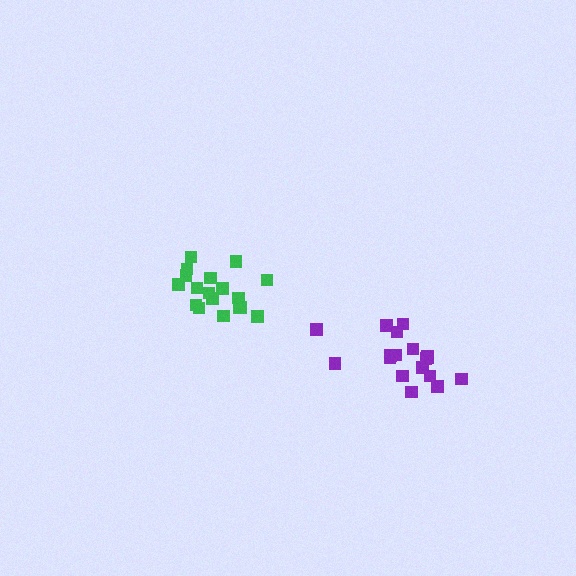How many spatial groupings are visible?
There are 2 spatial groupings.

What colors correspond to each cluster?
The clusters are colored: green, purple.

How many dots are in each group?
Group 1: 18 dots, Group 2: 18 dots (36 total).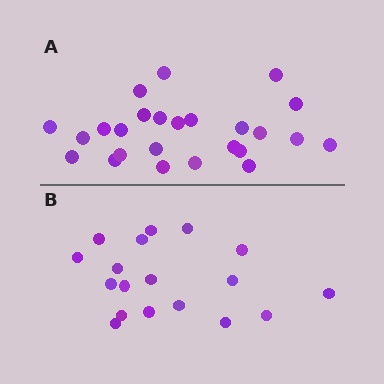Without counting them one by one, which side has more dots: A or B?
Region A (the top region) has more dots.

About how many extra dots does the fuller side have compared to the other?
Region A has roughly 8 or so more dots than region B.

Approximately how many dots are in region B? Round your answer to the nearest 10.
About 20 dots. (The exact count is 18, which rounds to 20.)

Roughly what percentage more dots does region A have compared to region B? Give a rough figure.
About 40% more.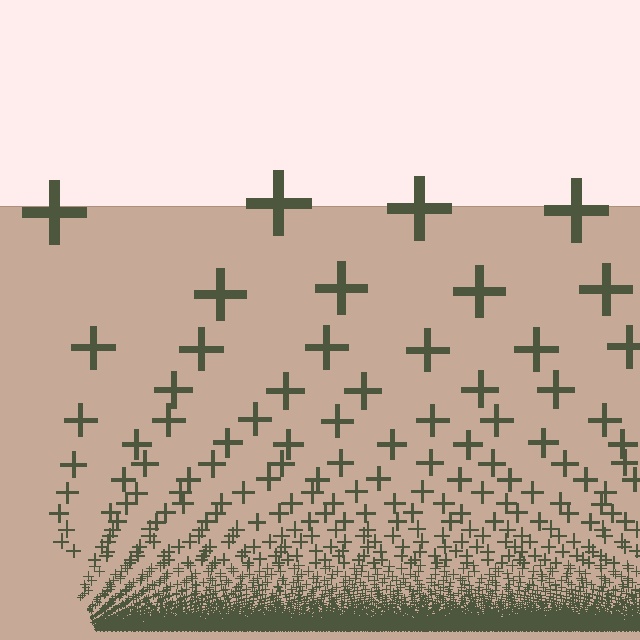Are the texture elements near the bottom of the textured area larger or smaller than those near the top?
Smaller. The gradient is inverted — elements near the bottom are smaller and denser.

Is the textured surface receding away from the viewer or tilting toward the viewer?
The surface appears to tilt toward the viewer. Texture elements get larger and sparser toward the top.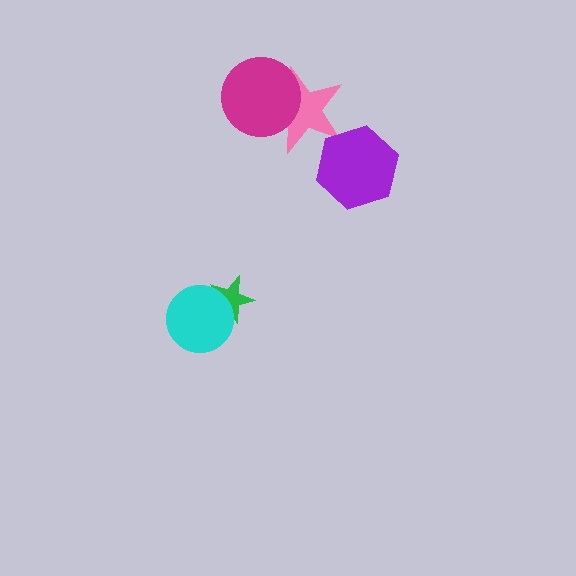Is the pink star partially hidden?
Yes, it is partially covered by another shape.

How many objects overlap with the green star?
1 object overlaps with the green star.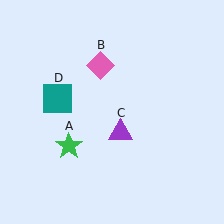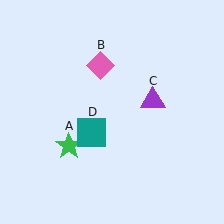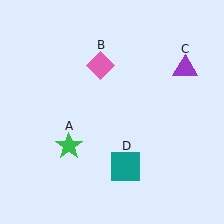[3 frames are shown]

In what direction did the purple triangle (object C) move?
The purple triangle (object C) moved up and to the right.